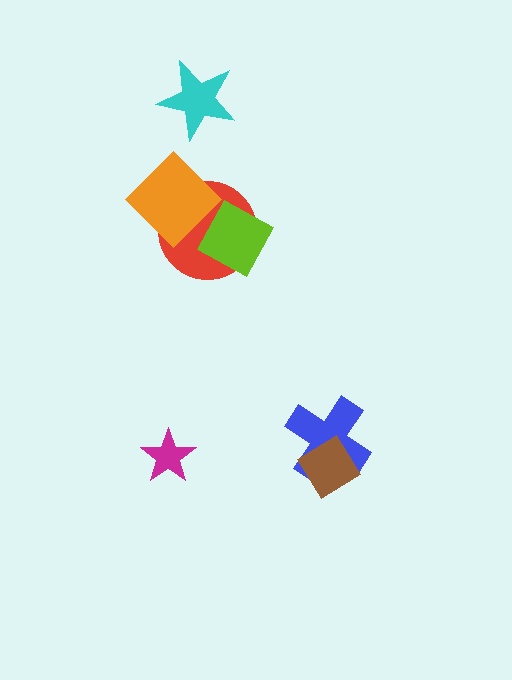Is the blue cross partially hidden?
Yes, it is partially covered by another shape.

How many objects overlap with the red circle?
2 objects overlap with the red circle.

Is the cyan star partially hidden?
No, no other shape covers it.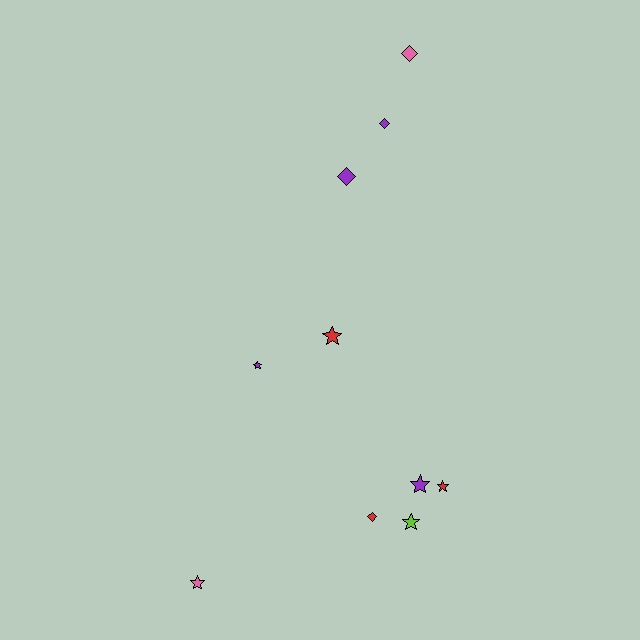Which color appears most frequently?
Purple, with 4 objects.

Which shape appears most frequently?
Star, with 6 objects.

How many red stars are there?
There are 2 red stars.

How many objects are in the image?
There are 10 objects.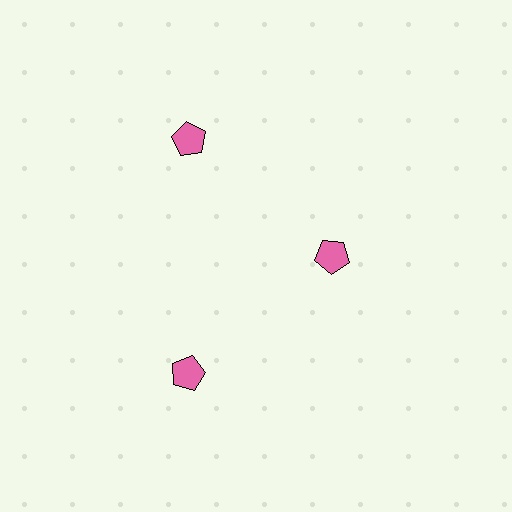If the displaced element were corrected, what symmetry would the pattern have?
It would have 3-fold rotational symmetry — the pattern would map onto itself every 120 degrees.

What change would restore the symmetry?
The symmetry would be restored by moving it outward, back onto the ring so that all 3 pentagons sit at equal angles and equal distance from the center.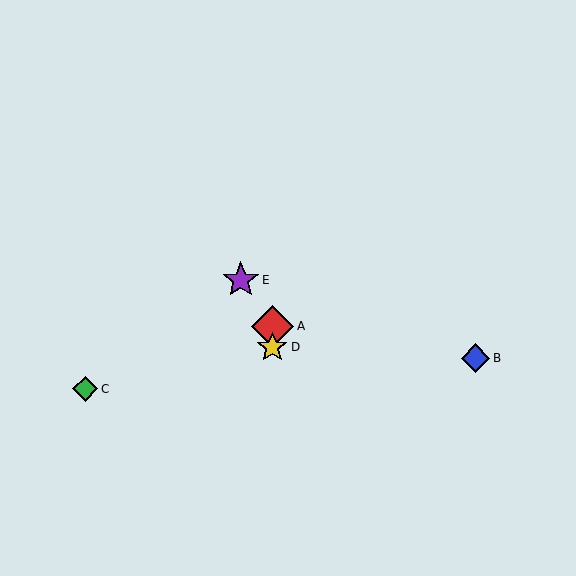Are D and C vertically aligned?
No, D is at x≈272 and C is at x≈85.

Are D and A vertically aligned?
Yes, both are at x≈272.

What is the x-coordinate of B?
Object B is at x≈475.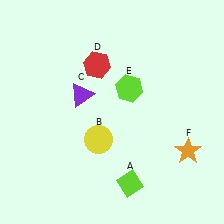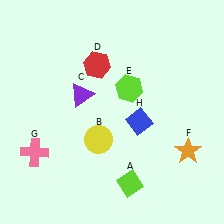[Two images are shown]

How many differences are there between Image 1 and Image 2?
There are 2 differences between the two images.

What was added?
A pink cross (G), a blue diamond (H) were added in Image 2.